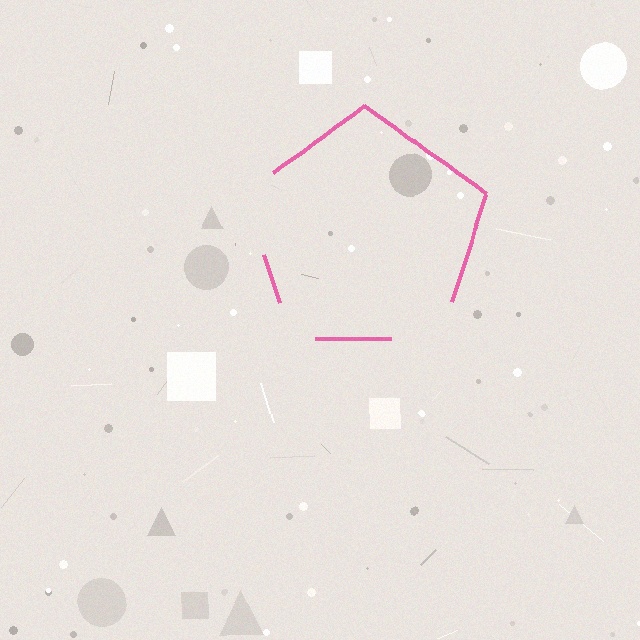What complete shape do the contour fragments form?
The contour fragments form a pentagon.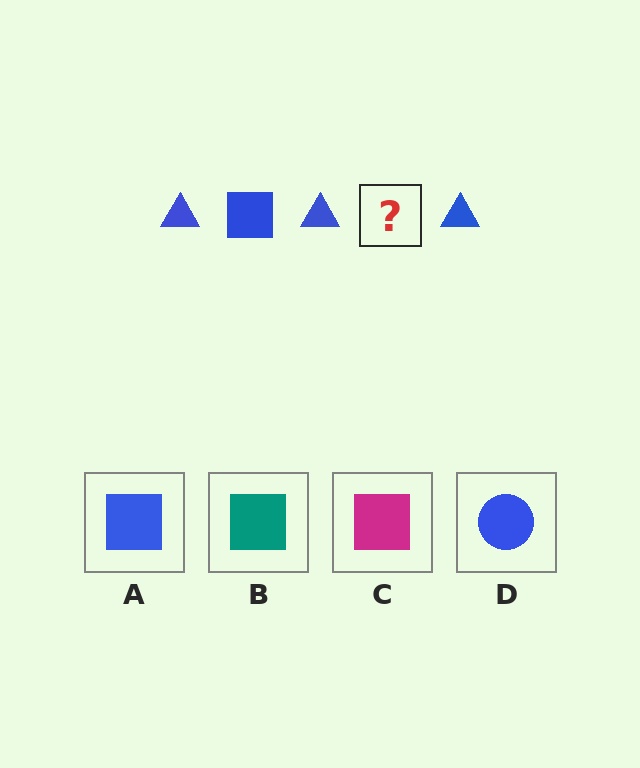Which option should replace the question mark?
Option A.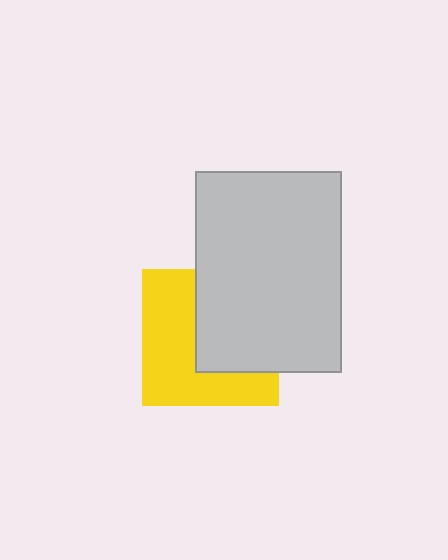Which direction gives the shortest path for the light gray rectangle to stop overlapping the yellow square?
Moving right gives the shortest separation.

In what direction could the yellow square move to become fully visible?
The yellow square could move left. That would shift it out from behind the light gray rectangle entirely.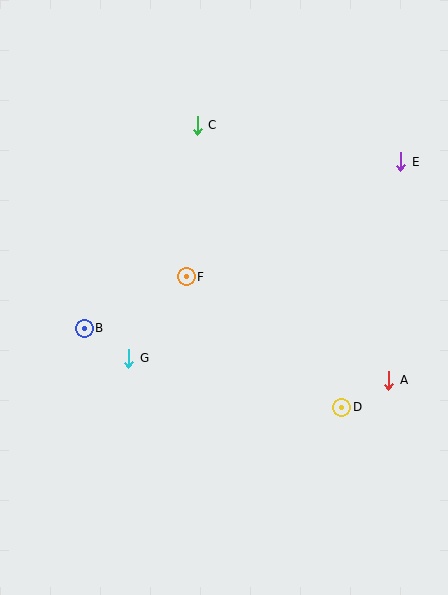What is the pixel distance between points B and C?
The distance between B and C is 232 pixels.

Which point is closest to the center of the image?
Point F at (186, 277) is closest to the center.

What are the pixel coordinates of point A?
Point A is at (389, 380).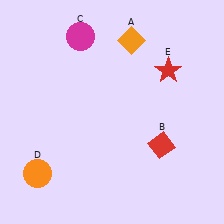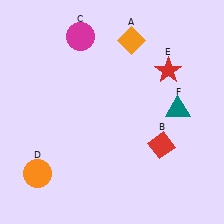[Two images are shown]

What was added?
A teal triangle (F) was added in Image 2.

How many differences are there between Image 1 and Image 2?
There is 1 difference between the two images.